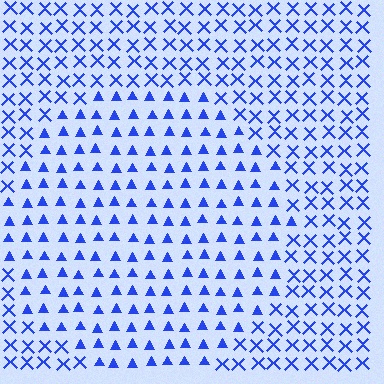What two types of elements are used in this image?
The image uses triangles inside the circle region and X marks outside it.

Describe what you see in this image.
The image is filled with small blue elements arranged in a uniform grid. A circle-shaped region contains triangles, while the surrounding area contains X marks. The boundary is defined purely by the change in element shape.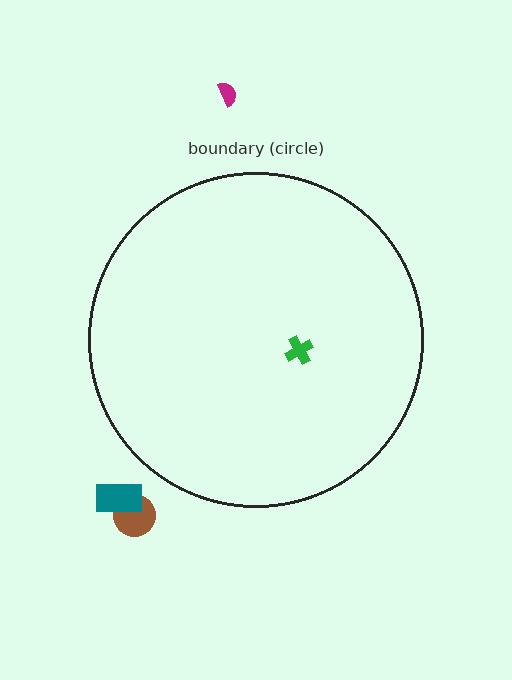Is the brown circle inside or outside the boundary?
Outside.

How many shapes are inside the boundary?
1 inside, 3 outside.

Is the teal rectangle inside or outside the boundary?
Outside.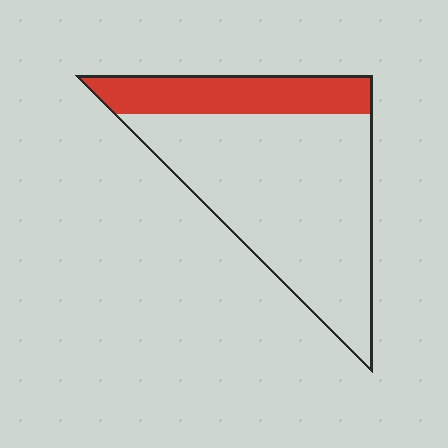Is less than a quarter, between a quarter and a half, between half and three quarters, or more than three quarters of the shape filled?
Less than a quarter.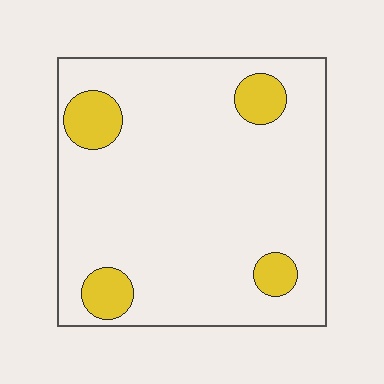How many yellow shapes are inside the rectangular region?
4.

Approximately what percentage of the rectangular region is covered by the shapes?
Approximately 10%.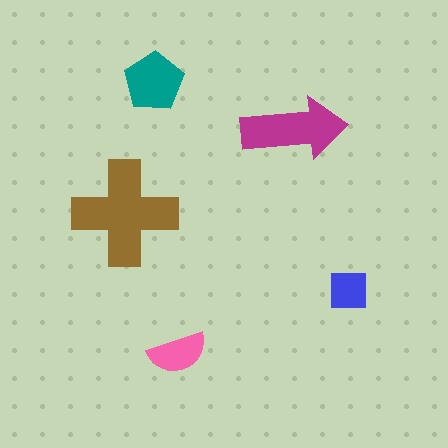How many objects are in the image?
There are 5 objects in the image.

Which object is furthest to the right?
The blue square is rightmost.